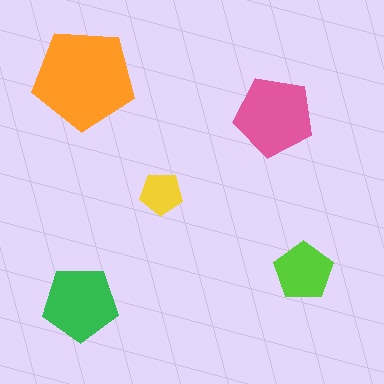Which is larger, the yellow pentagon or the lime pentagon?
The lime one.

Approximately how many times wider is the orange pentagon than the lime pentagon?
About 1.5 times wider.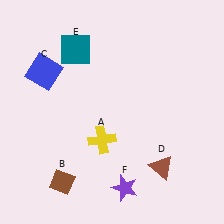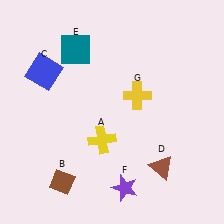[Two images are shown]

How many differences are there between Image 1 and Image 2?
There is 1 difference between the two images.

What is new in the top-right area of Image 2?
A yellow cross (G) was added in the top-right area of Image 2.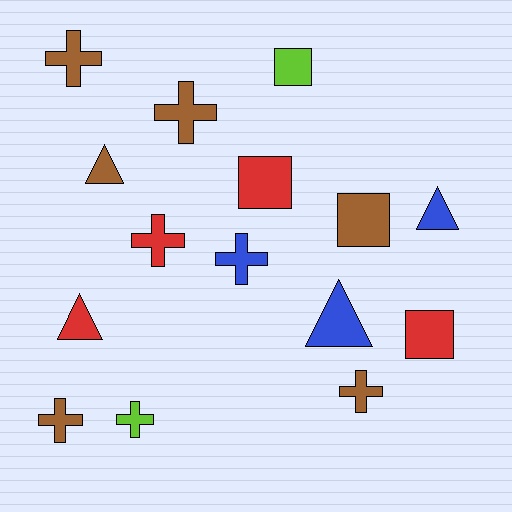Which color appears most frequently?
Brown, with 6 objects.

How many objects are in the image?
There are 15 objects.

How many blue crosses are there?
There is 1 blue cross.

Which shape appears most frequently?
Cross, with 7 objects.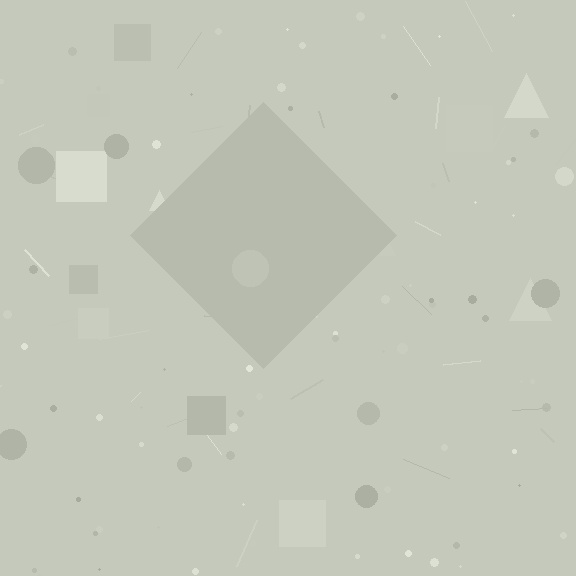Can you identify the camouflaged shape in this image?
The camouflaged shape is a diamond.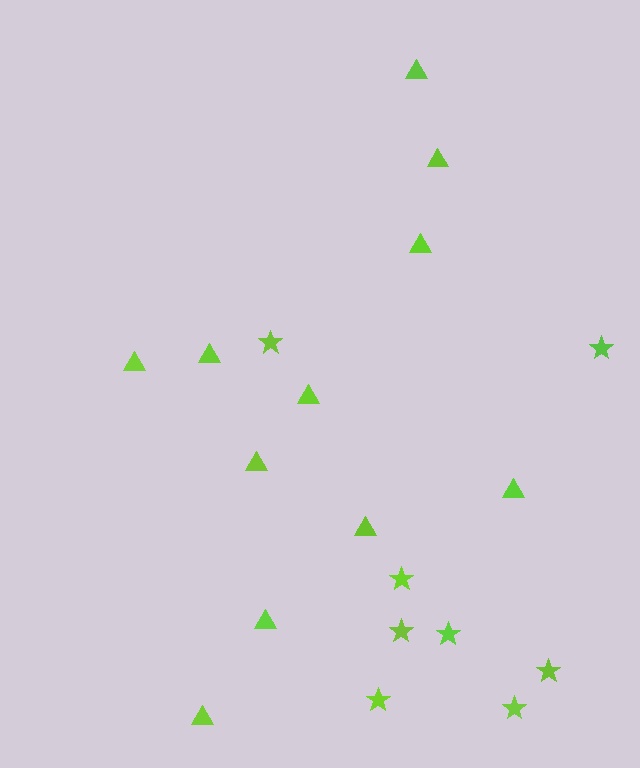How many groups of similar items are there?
There are 2 groups: one group of triangles (11) and one group of stars (8).